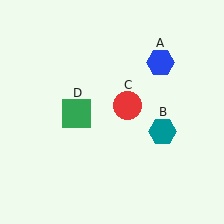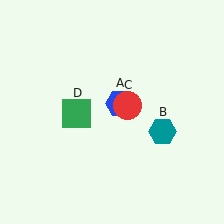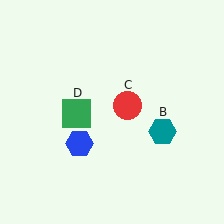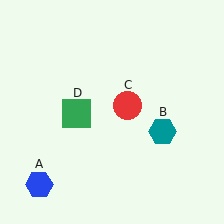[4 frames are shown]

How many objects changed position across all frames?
1 object changed position: blue hexagon (object A).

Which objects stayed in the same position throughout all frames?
Teal hexagon (object B) and red circle (object C) and green square (object D) remained stationary.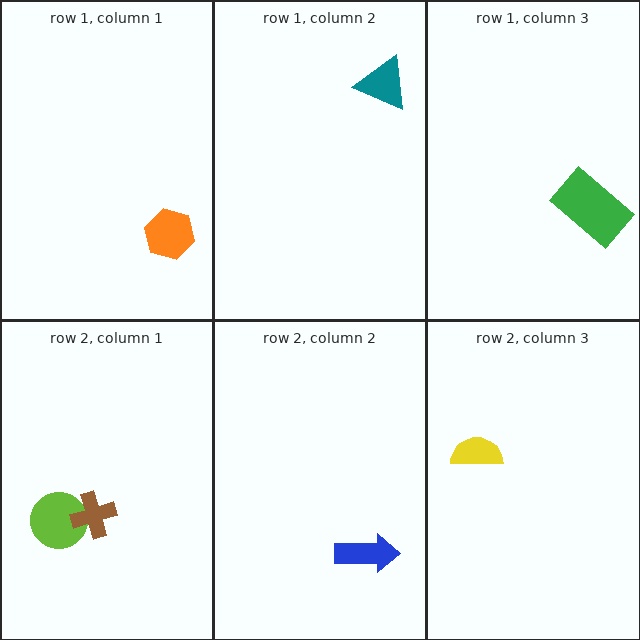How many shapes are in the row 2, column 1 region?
2.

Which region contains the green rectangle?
The row 1, column 3 region.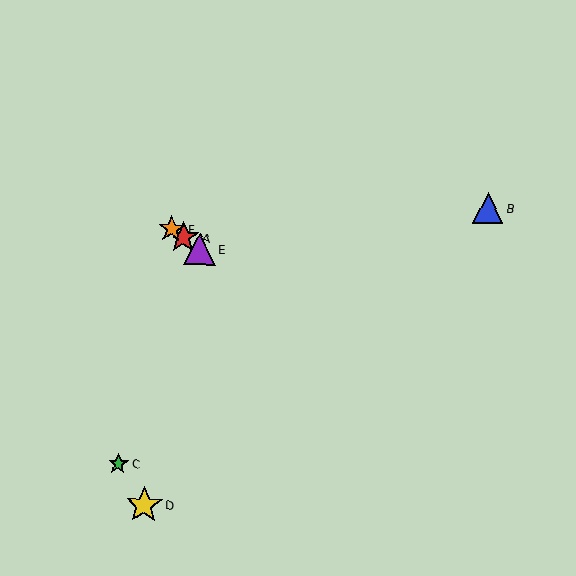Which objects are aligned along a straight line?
Objects A, E, F are aligned along a straight line.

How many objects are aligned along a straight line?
3 objects (A, E, F) are aligned along a straight line.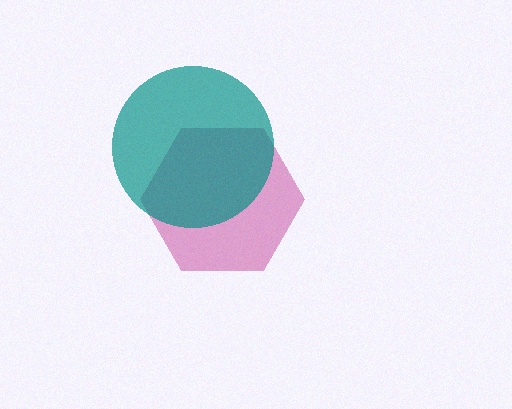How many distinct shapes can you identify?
There are 2 distinct shapes: a magenta hexagon, a teal circle.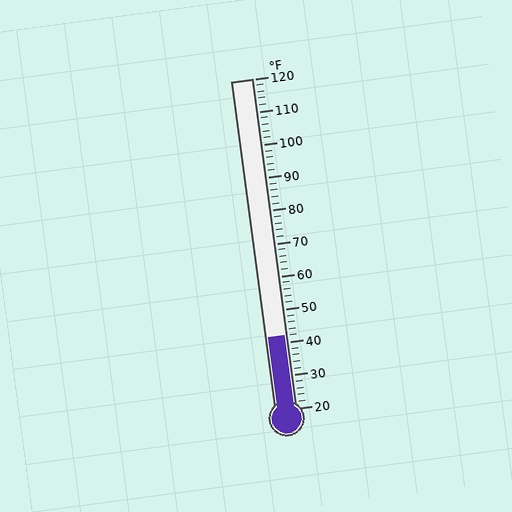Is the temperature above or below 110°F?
The temperature is below 110°F.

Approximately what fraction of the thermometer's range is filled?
The thermometer is filled to approximately 20% of its range.